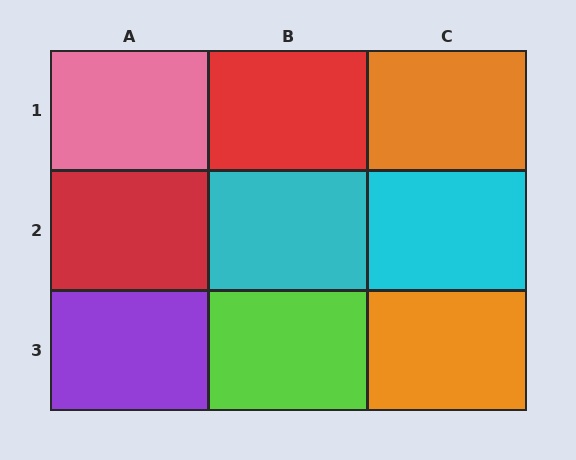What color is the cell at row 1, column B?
Red.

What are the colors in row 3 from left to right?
Purple, lime, orange.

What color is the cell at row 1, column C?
Orange.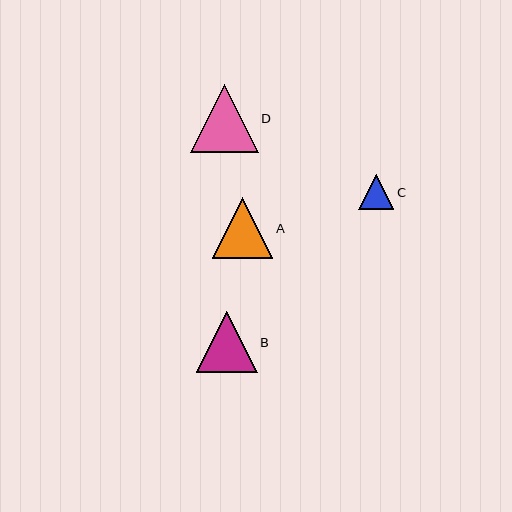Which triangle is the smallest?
Triangle C is the smallest with a size of approximately 35 pixels.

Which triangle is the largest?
Triangle D is the largest with a size of approximately 68 pixels.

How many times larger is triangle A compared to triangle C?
Triangle A is approximately 1.7 times the size of triangle C.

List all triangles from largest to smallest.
From largest to smallest: D, A, B, C.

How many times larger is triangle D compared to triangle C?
Triangle D is approximately 1.9 times the size of triangle C.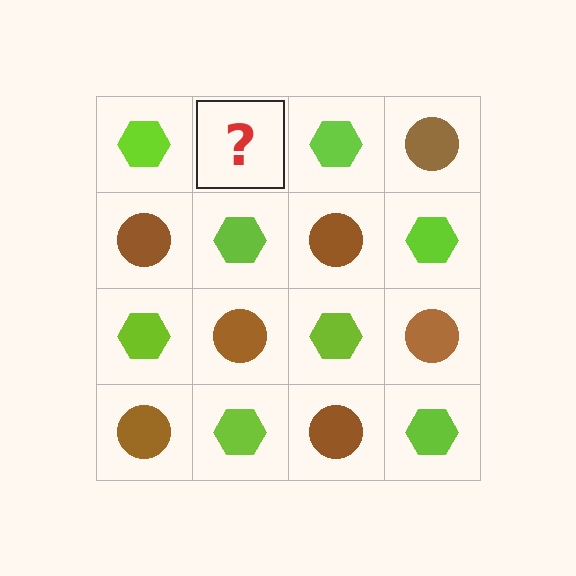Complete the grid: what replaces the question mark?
The question mark should be replaced with a brown circle.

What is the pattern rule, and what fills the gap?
The rule is that it alternates lime hexagon and brown circle in a checkerboard pattern. The gap should be filled with a brown circle.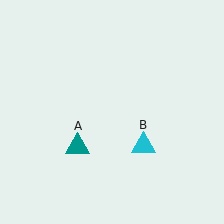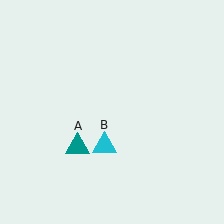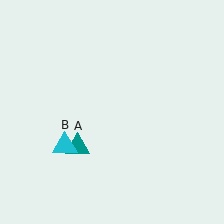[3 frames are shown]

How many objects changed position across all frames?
1 object changed position: cyan triangle (object B).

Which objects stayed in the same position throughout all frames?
Teal triangle (object A) remained stationary.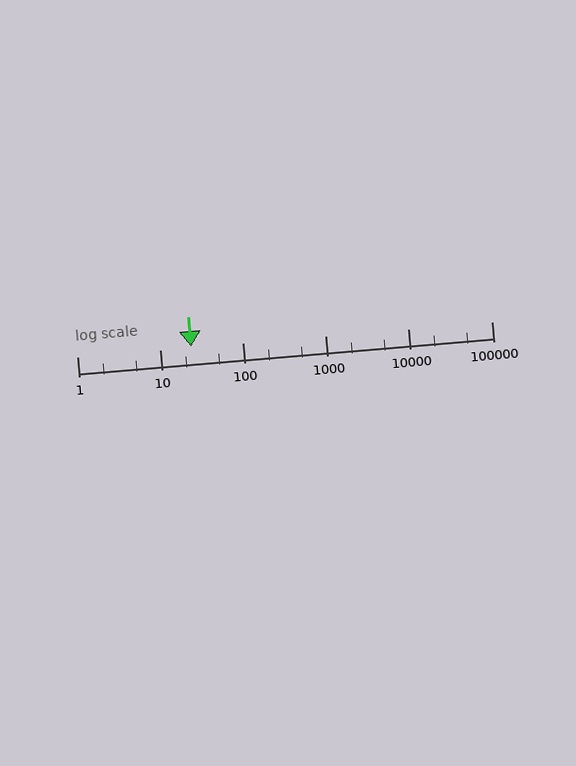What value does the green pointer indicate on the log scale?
The pointer indicates approximately 24.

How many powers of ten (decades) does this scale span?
The scale spans 5 decades, from 1 to 100000.